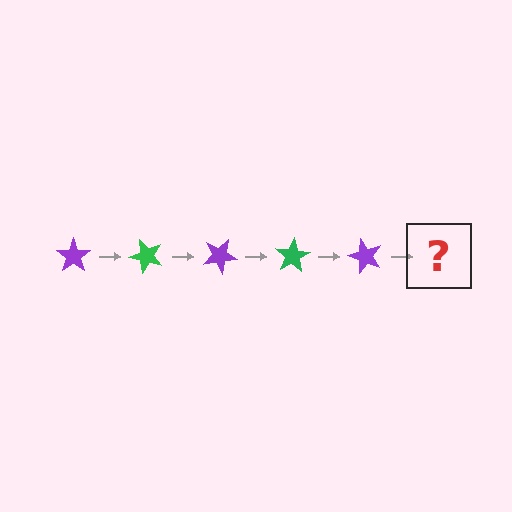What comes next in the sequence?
The next element should be a green star, rotated 250 degrees from the start.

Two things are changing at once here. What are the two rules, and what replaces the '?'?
The two rules are that it rotates 50 degrees each step and the color cycles through purple and green. The '?' should be a green star, rotated 250 degrees from the start.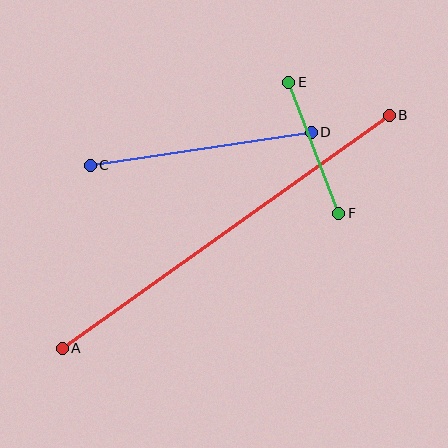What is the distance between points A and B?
The distance is approximately 402 pixels.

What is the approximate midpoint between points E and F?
The midpoint is at approximately (314, 148) pixels.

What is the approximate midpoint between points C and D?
The midpoint is at approximately (201, 149) pixels.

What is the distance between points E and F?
The distance is approximately 140 pixels.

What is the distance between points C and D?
The distance is approximately 223 pixels.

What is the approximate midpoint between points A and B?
The midpoint is at approximately (226, 232) pixels.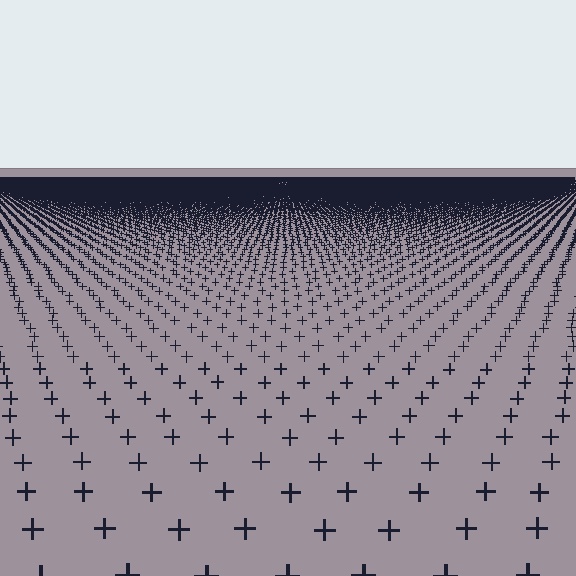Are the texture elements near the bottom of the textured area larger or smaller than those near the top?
Larger. Near the bottom, elements are closer to the viewer and appear at a bigger on-screen size.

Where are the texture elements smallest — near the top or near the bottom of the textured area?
Near the top.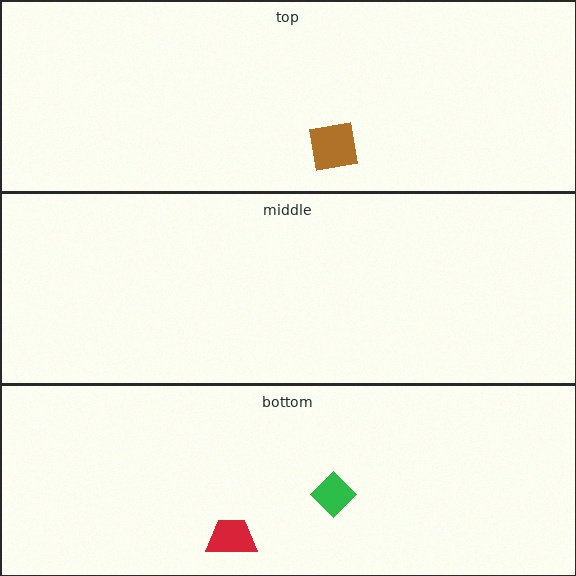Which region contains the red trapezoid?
The bottom region.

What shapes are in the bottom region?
The green diamond, the red trapezoid.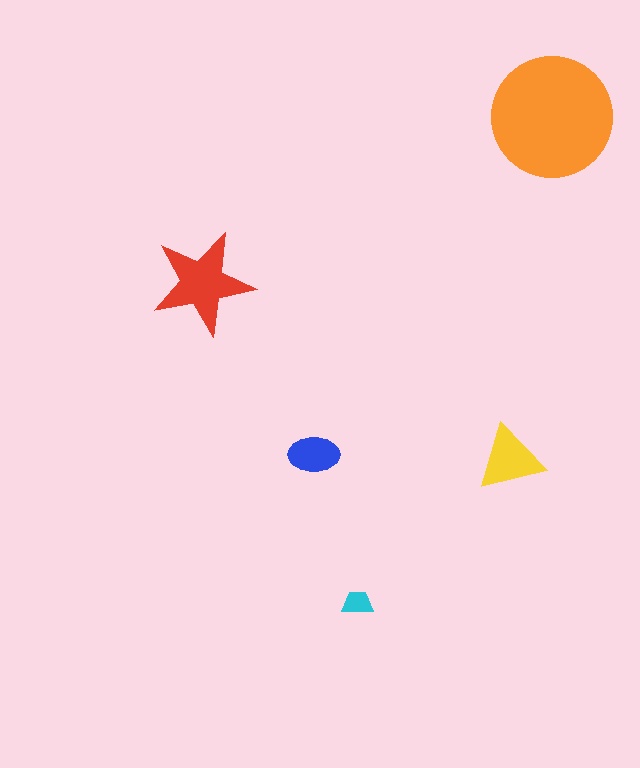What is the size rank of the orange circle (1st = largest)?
1st.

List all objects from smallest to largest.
The cyan trapezoid, the blue ellipse, the yellow triangle, the red star, the orange circle.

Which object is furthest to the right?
The orange circle is rightmost.